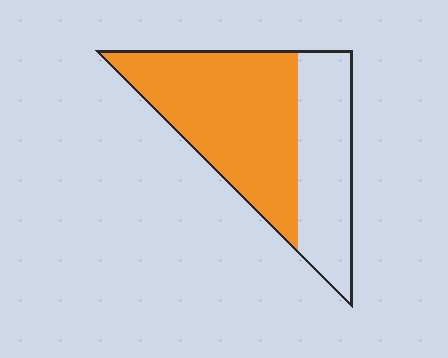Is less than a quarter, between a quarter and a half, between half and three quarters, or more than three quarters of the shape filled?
Between half and three quarters.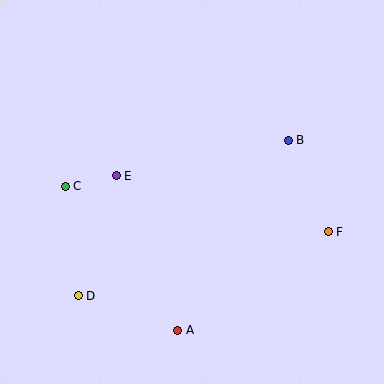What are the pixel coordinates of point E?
Point E is at (116, 176).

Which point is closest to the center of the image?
Point E at (116, 176) is closest to the center.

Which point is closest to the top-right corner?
Point B is closest to the top-right corner.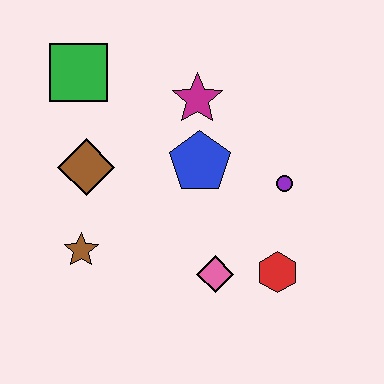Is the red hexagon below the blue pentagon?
Yes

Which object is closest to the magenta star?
The blue pentagon is closest to the magenta star.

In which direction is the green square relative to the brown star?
The green square is above the brown star.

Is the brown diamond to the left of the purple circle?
Yes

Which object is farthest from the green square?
The red hexagon is farthest from the green square.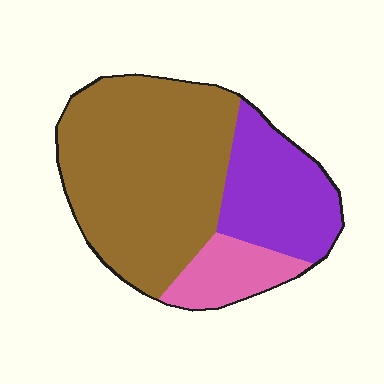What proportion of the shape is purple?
Purple takes up about one quarter (1/4) of the shape.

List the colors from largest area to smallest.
From largest to smallest: brown, purple, pink.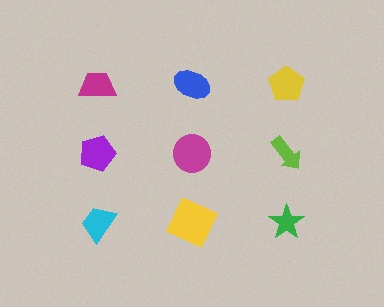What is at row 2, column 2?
A magenta circle.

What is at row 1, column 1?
A magenta trapezoid.